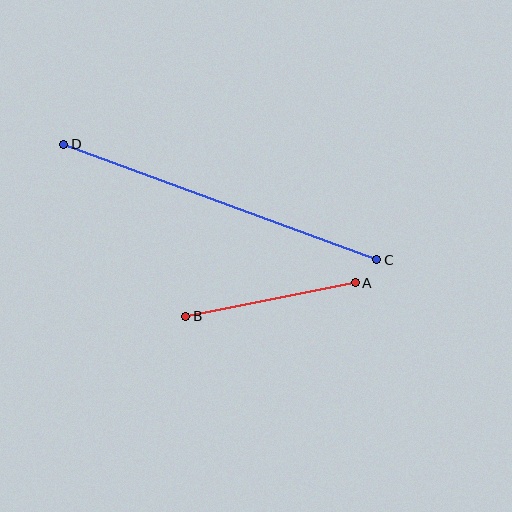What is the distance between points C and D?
The distance is approximately 334 pixels.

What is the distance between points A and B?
The distance is approximately 173 pixels.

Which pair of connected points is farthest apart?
Points C and D are farthest apart.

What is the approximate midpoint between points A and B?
The midpoint is at approximately (271, 299) pixels.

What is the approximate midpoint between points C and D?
The midpoint is at approximately (220, 202) pixels.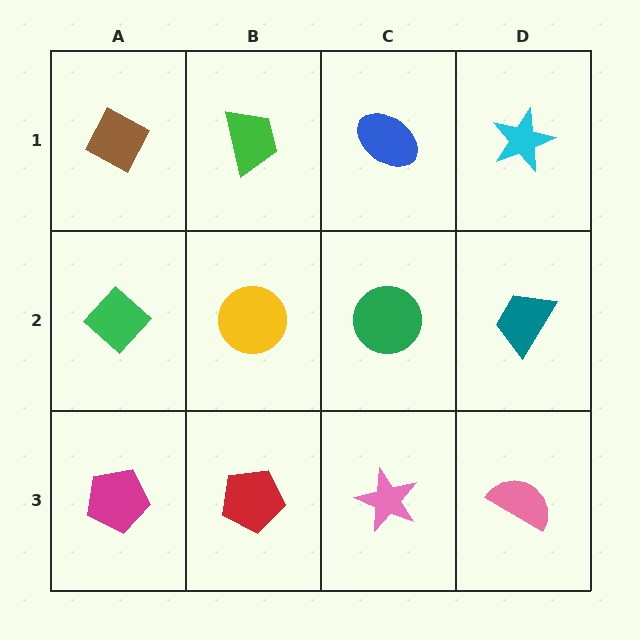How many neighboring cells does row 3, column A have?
2.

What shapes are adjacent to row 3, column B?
A yellow circle (row 2, column B), a magenta pentagon (row 3, column A), a pink star (row 3, column C).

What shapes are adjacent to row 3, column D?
A teal trapezoid (row 2, column D), a pink star (row 3, column C).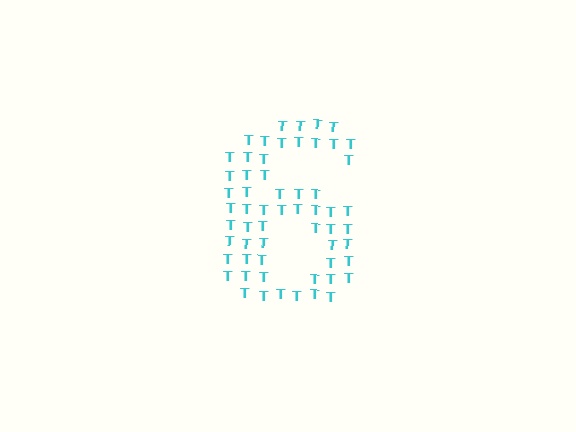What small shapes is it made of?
It is made of small letter T's.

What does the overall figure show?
The overall figure shows the digit 6.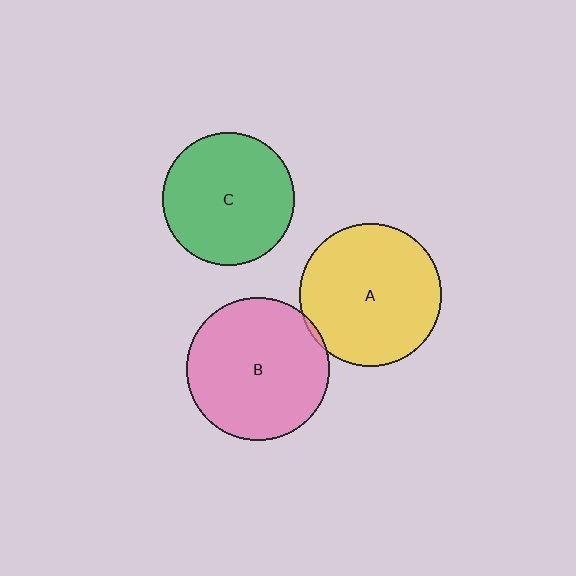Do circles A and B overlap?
Yes.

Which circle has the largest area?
Circle B (pink).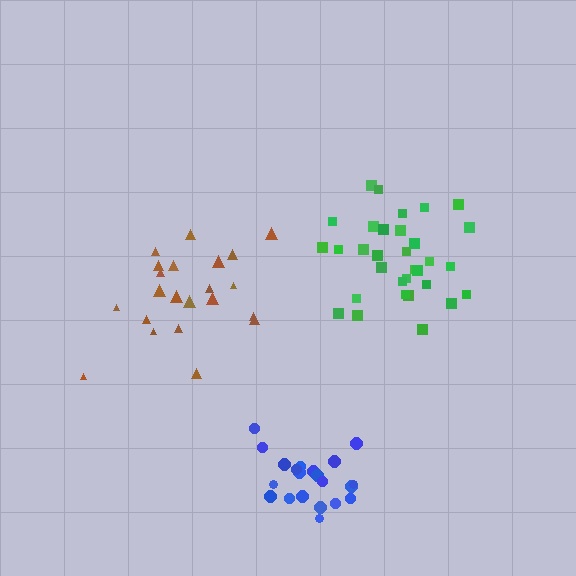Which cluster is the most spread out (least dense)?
Brown.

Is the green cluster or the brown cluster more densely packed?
Green.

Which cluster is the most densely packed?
Blue.